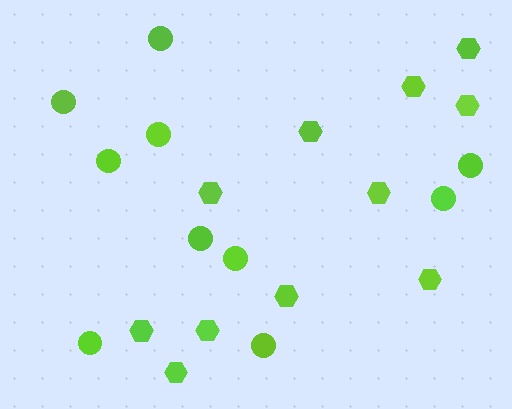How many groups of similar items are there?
There are 2 groups: one group of hexagons (11) and one group of circles (10).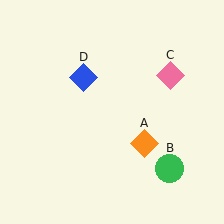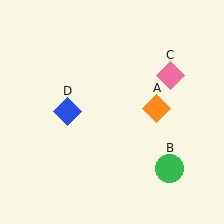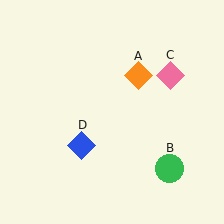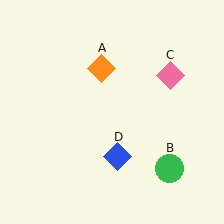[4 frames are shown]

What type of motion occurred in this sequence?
The orange diamond (object A), blue diamond (object D) rotated counterclockwise around the center of the scene.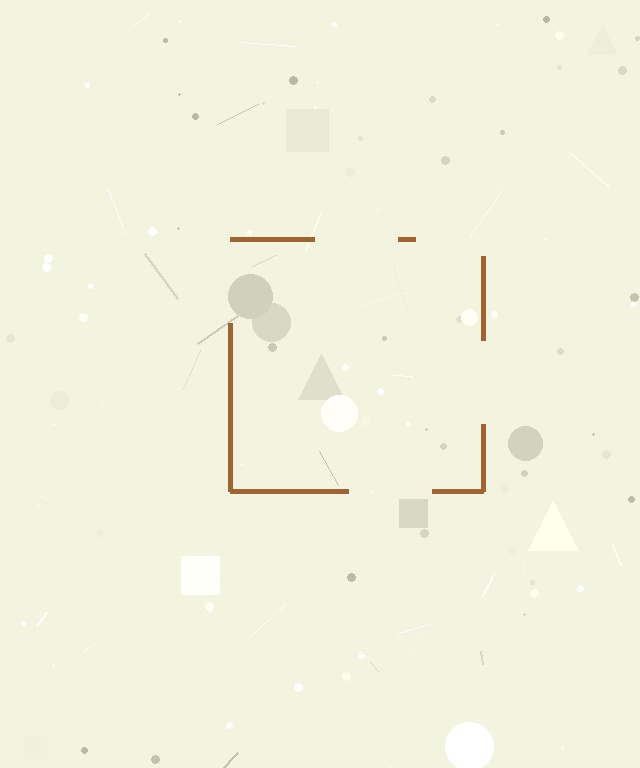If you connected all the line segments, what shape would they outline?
They would outline a square.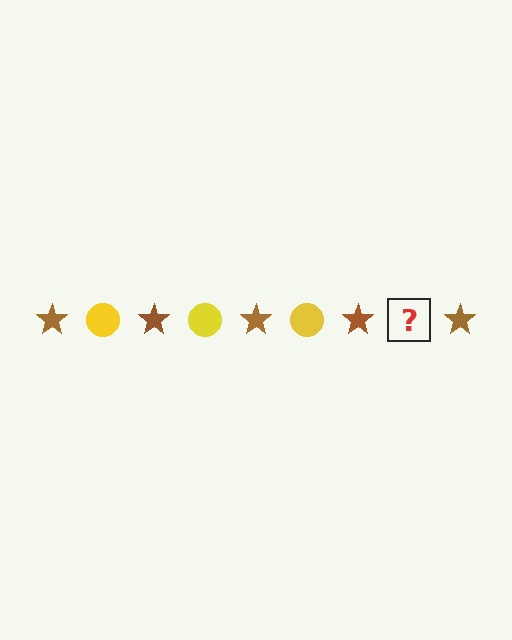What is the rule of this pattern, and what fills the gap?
The rule is that the pattern alternates between brown star and yellow circle. The gap should be filled with a yellow circle.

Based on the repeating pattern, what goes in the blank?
The blank should be a yellow circle.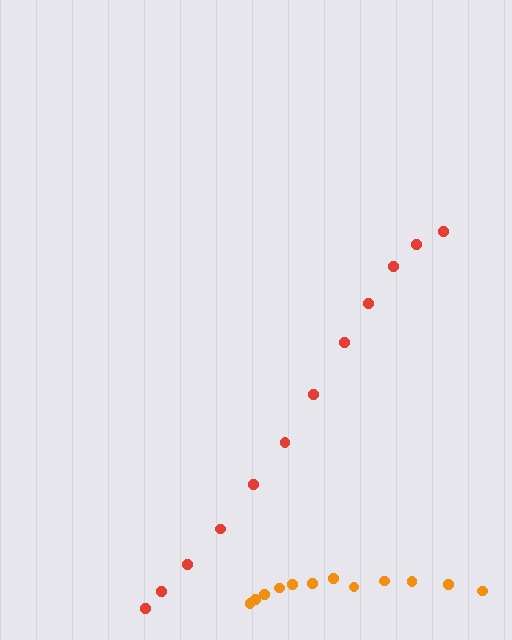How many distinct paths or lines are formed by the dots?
There are 2 distinct paths.